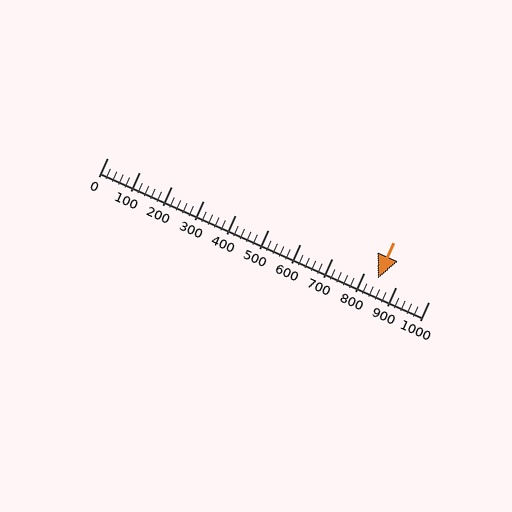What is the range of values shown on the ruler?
The ruler shows values from 0 to 1000.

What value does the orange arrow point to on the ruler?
The orange arrow points to approximately 841.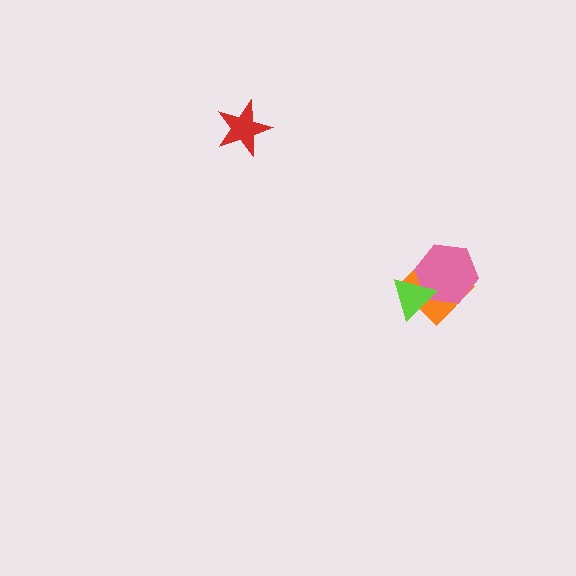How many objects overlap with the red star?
0 objects overlap with the red star.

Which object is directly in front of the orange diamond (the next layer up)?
The pink hexagon is directly in front of the orange diamond.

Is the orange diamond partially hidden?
Yes, it is partially covered by another shape.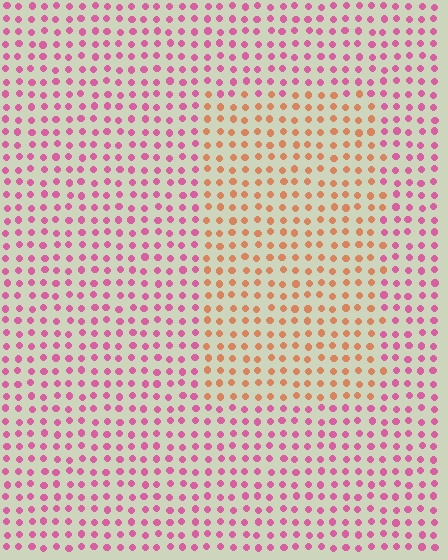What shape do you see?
I see a rectangle.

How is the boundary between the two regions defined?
The boundary is defined purely by a slight shift in hue (about 51 degrees). Spacing, size, and orientation are identical on both sides.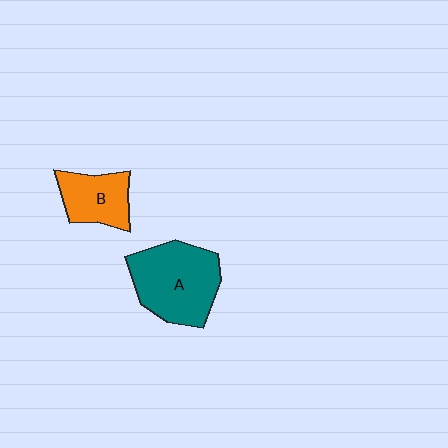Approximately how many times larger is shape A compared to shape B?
Approximately 1.7 times.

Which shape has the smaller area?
Shape B (orange).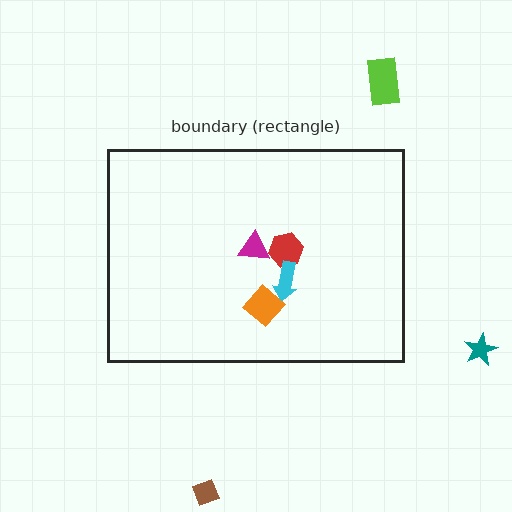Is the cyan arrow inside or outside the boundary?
Inside.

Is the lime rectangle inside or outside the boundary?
Outside.